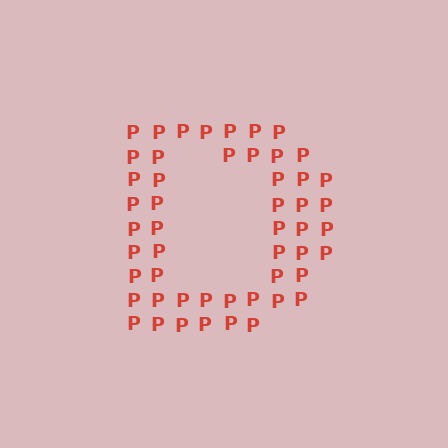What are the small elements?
The small elements are letter P's.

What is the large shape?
The large shape is the letter D.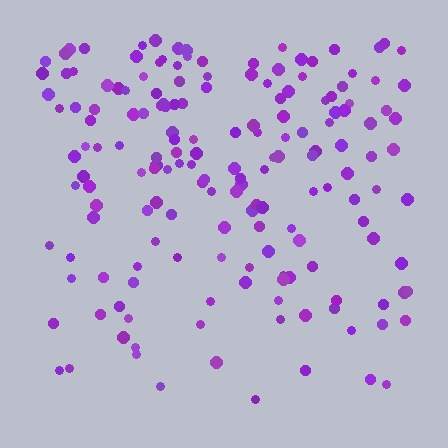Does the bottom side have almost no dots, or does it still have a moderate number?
Still a moderate number, just noticeably fewer than the top.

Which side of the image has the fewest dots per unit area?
The bottom.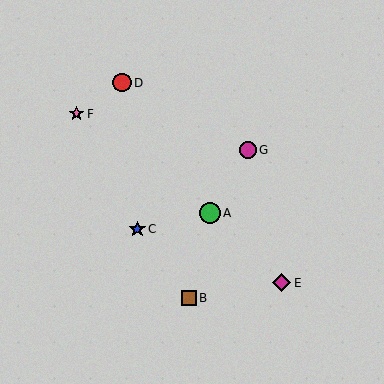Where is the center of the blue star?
The center of the blue star is at (137, 229).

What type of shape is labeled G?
Shape G is a magenta circle.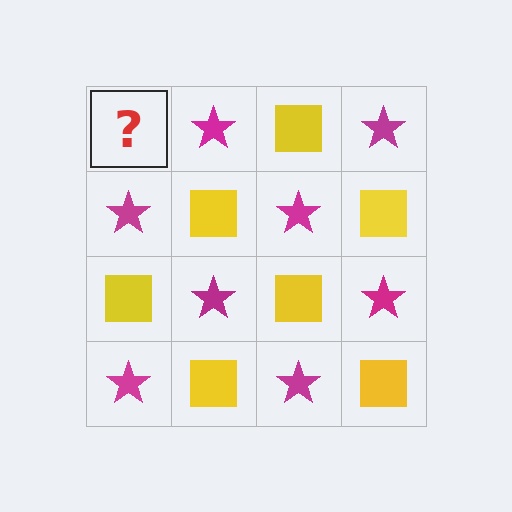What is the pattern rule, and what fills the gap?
The rule is that it alternates yellow square and magenta star in a checkerboard pattern. The gap should be filled with a yellow square.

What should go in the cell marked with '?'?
The missing cell should contain a yellow square.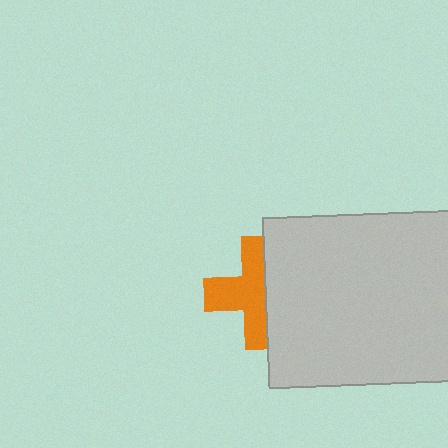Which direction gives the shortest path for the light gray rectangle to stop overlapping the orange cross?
Moving right gives the shortest separation.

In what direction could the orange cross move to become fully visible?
The orange cross could move left. That would shift it out from behind the light gray rectangle entirely.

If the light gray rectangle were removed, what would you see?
You would see the complete orange cross.